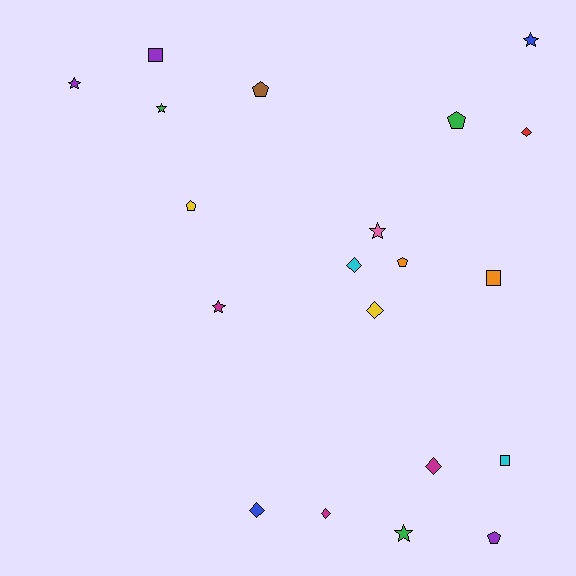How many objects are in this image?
There are 20 objects.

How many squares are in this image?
There are 3 squares.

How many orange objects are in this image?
There are 2 orange objects.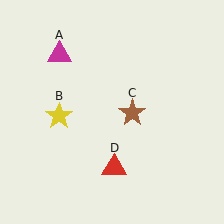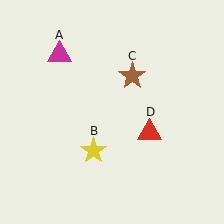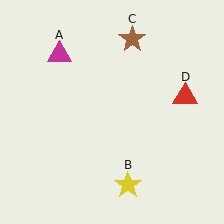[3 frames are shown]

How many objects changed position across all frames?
3 objects changed position: yellow star (object B), brown star (object C), red triangle (object D).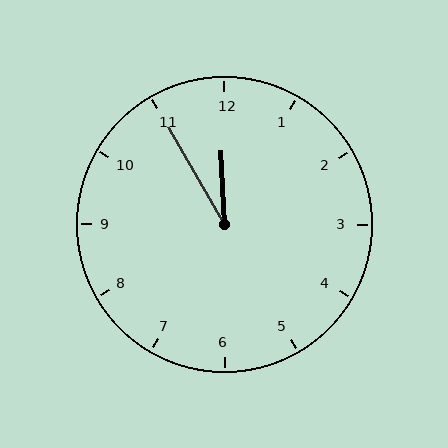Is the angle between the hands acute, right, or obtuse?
It is acute.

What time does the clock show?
11:55.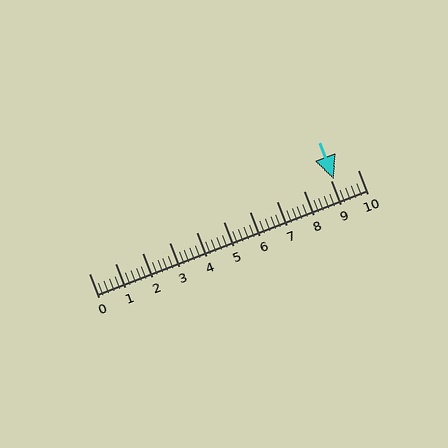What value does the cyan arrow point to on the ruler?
The cyan arrow points to approximately 9.1.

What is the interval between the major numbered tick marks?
The major tick marks are spaced 1 units apart.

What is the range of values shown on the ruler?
The ruler shows values from 0 to 10.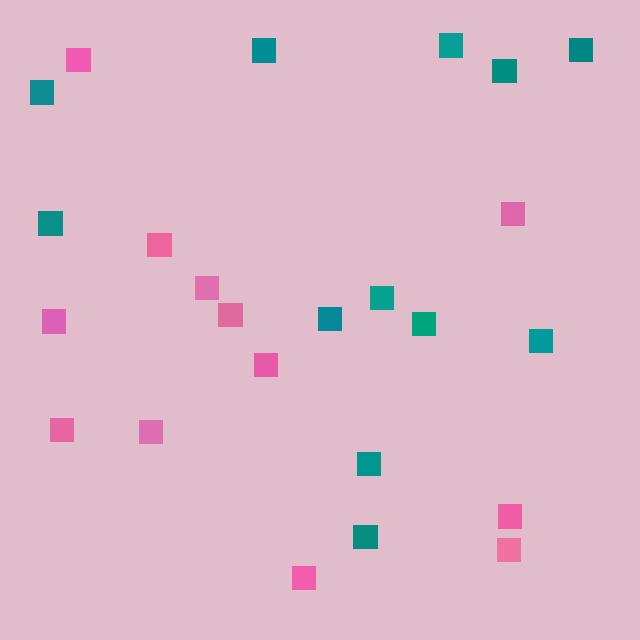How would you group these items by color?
There are 2 groups: one group of pink squares (12) and one group of teal squares (12).